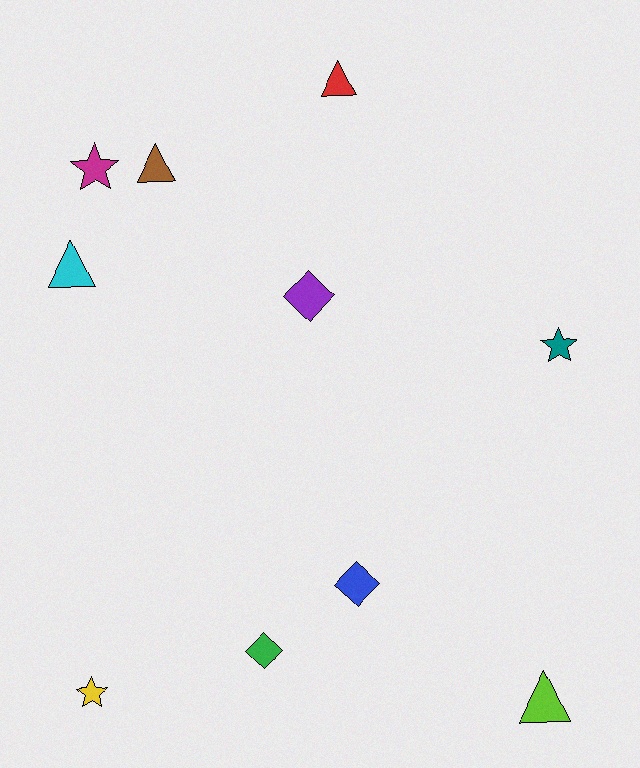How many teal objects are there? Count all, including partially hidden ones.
There is 1 teal object.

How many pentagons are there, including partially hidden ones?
There are no pentagons.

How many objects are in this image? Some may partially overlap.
There are 10 objects.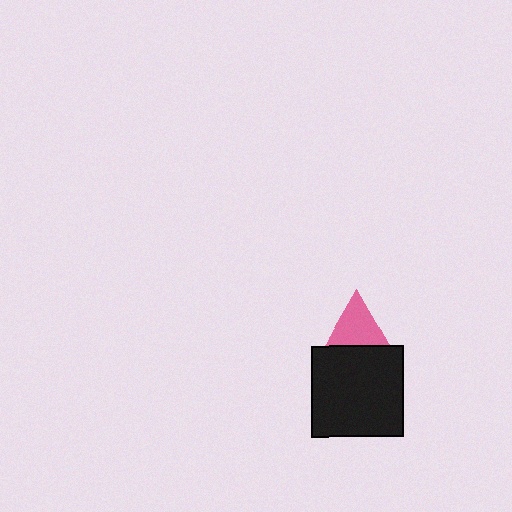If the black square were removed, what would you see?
You would see the complete pink triangle.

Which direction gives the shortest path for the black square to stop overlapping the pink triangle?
Moving down gives the shortest separation.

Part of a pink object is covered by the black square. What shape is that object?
It is a triangle.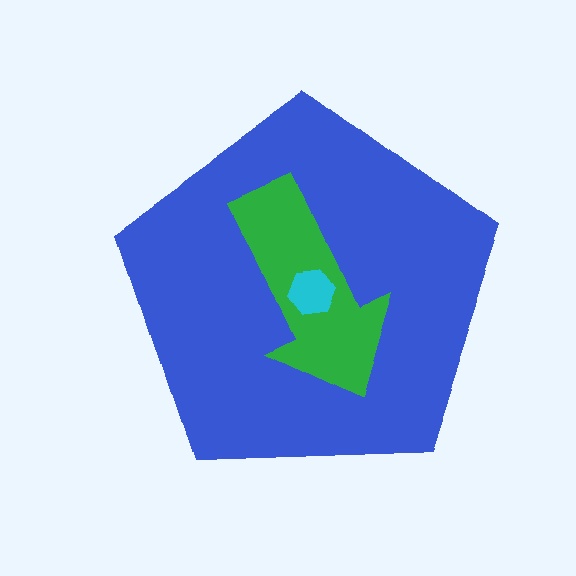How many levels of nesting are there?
3.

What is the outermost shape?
The blue pentagon.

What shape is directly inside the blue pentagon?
The green arrow.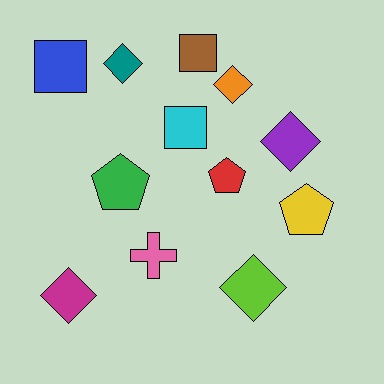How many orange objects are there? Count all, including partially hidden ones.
There is 1 orange object.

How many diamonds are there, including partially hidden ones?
There are 5 diamonds.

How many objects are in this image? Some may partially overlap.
There are 12 objects.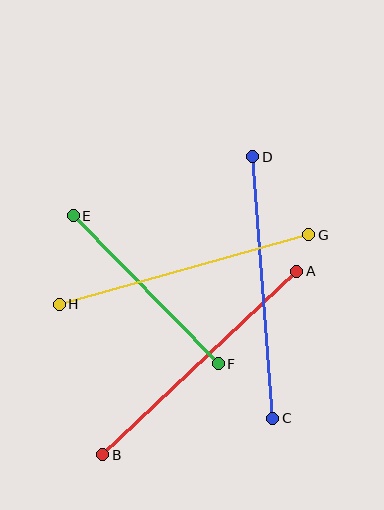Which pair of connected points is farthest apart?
Points A and B are farthest apart.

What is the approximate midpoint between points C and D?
The midpoint is at approximately (263, 288) pixels.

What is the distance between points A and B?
The distance is approximately 267 pixels.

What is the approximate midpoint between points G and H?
The midpoint is at approximately (184, 269) pixels.